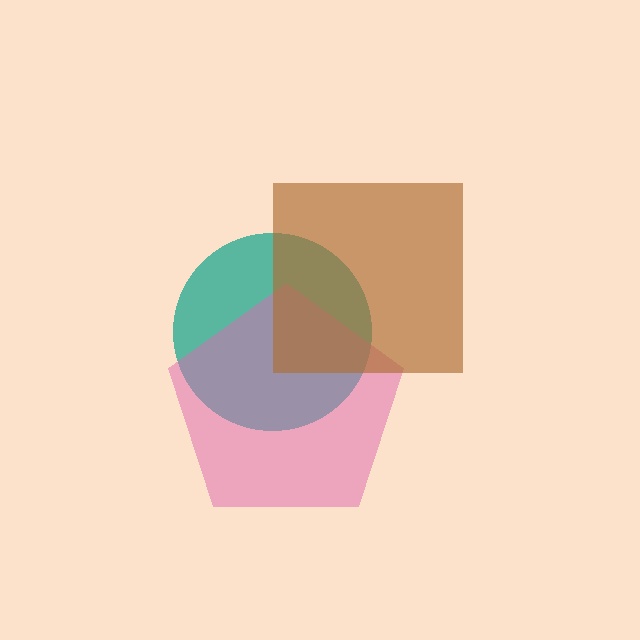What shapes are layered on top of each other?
The layered shapes are: a teal circle, a pink pentagon, a brown square.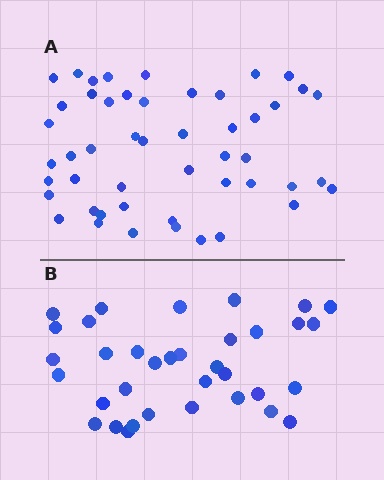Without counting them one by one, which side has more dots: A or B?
Region A (the top region) has more dots.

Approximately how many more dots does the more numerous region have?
Region A has approximately 15 more dots than region B.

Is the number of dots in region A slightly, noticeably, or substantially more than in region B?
Region A has noticeably more, but not dramatically so. The ratio is roughly 1.4 to 1.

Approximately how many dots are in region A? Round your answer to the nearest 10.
About 50 dots. (The exact count is 49, which rounds to 50.)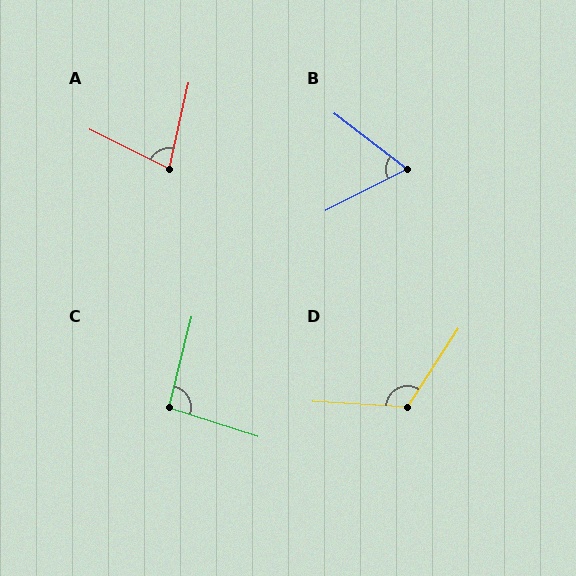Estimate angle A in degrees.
Approximately 76 degrees.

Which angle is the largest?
D, at approximately 119 degrees.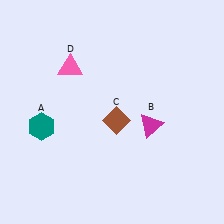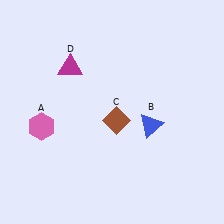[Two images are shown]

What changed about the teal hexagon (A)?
In Image 1, A is teal. In Image 2, it changed to pink.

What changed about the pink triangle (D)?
In Image 1, D is pink. In Image 2, it changed to magenta.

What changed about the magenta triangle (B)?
In Image 1, B is magenta. In Image 2, it changed to blue.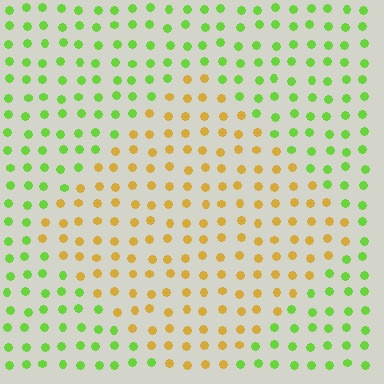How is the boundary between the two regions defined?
The boundary is defined purely by a slight shift in hue (about 60 degrees). Spacing, size, and orientation are identical on both sides.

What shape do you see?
I see a diamond.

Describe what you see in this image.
The image is filled with small lime elements in a uniform arrangement. A diamond-shaped region is visible where the elements are tinted to a slightly different hue, forming a subtle color boundary.